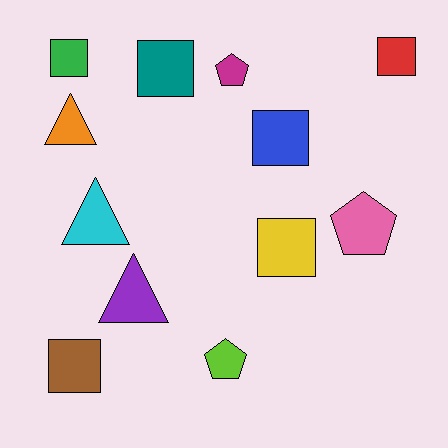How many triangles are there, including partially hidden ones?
There are 3 triangles.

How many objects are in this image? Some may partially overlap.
There are 12 objects.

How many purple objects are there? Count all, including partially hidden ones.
There is 1 purple object.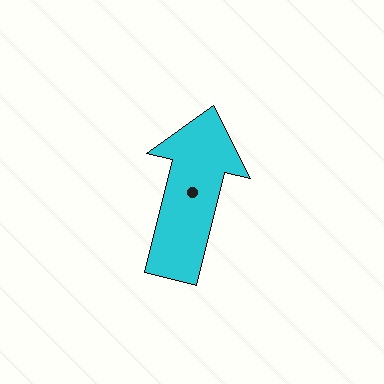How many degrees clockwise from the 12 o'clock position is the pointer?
Approximately 14 degrees.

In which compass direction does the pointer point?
North.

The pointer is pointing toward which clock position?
Roughly 12 o'clock.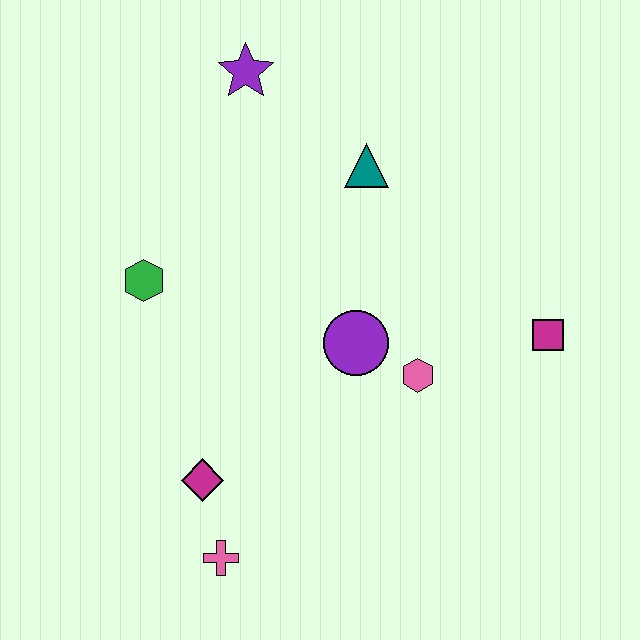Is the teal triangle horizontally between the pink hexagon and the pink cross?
Yes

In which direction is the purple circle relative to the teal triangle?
The purple circle is below the teal triangle.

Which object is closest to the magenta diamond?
The pink cross is closest to the magenta diamond.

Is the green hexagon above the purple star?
No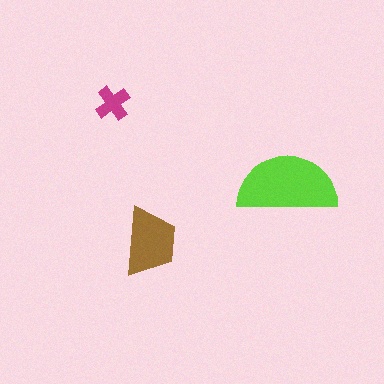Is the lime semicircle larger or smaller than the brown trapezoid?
Larger.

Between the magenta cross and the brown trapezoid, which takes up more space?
The brown trapezoid.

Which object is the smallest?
The magenta cross.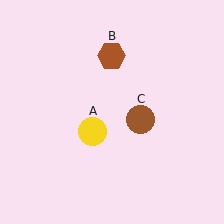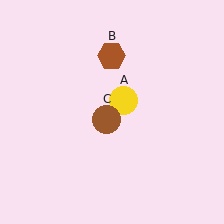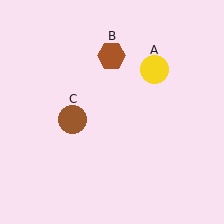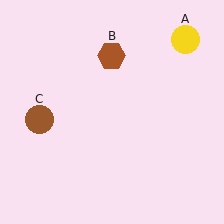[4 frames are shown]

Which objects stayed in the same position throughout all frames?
Brown hexagon (object B) remained stationary.